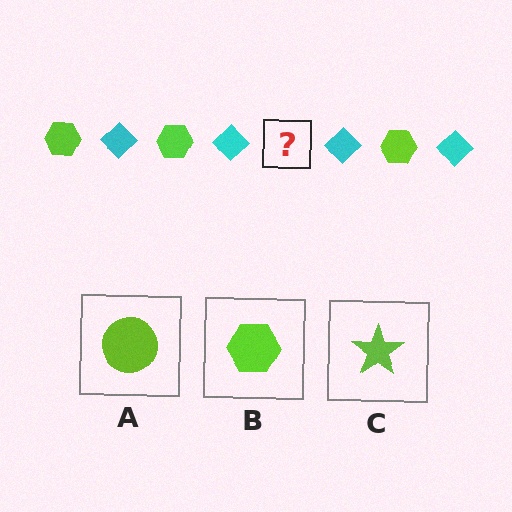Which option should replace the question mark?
Option B.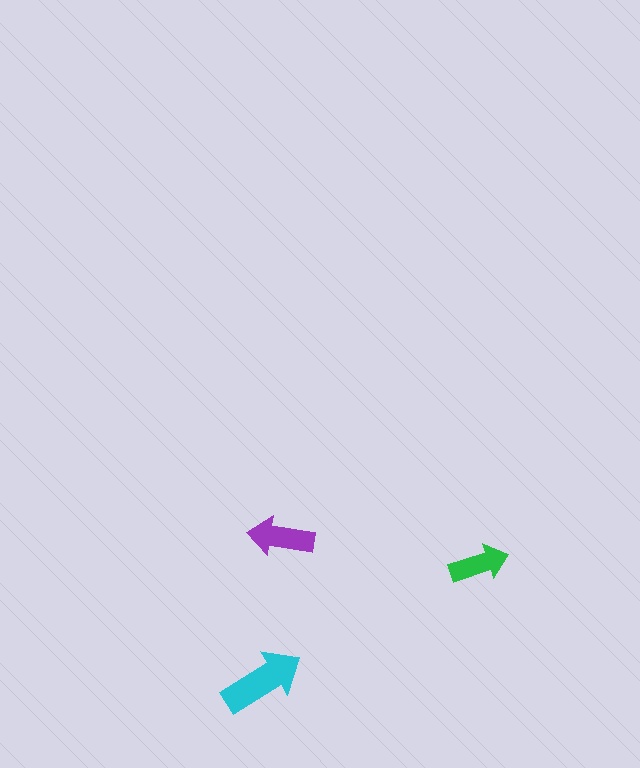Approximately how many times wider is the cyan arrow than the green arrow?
About 1.5 times wider.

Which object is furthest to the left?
The cyan arrow is leftmost.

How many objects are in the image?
There are 3 objects in the image.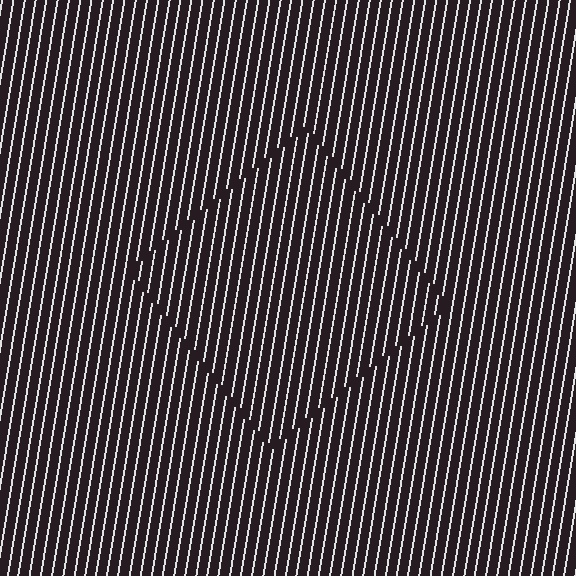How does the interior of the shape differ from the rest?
The interior of the shape contains the same grating, shifted by half a period — the contour is defined by the phase discontinuity where line-ends from the inner and outer gratings abut.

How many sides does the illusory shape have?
4 sides — the line-ends trace a square.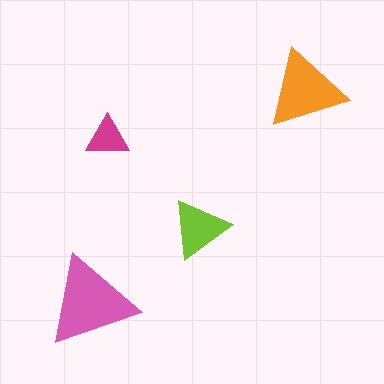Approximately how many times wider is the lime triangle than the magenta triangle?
About 1.5 times wider.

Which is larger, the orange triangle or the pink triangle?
The pink one.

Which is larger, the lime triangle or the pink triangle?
The pink one.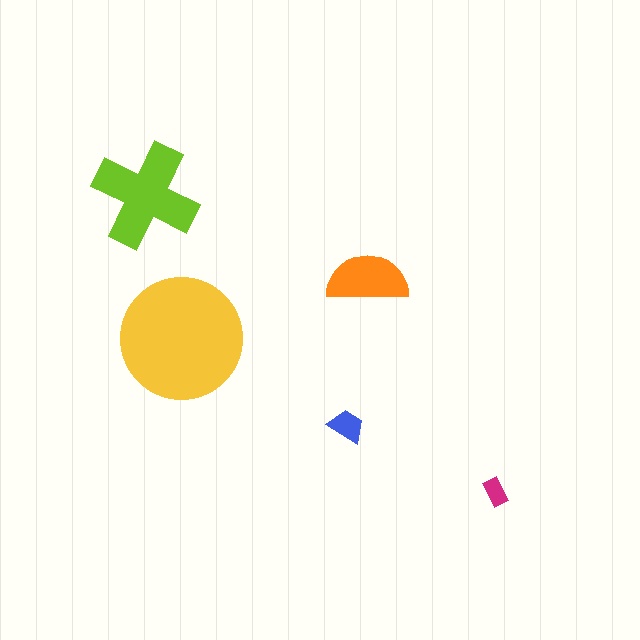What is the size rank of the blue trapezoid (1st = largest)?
4th.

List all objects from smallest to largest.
The magenta rectangle, the blue trapezoid, the orange semicircle, the lime cross, the yellow circle.